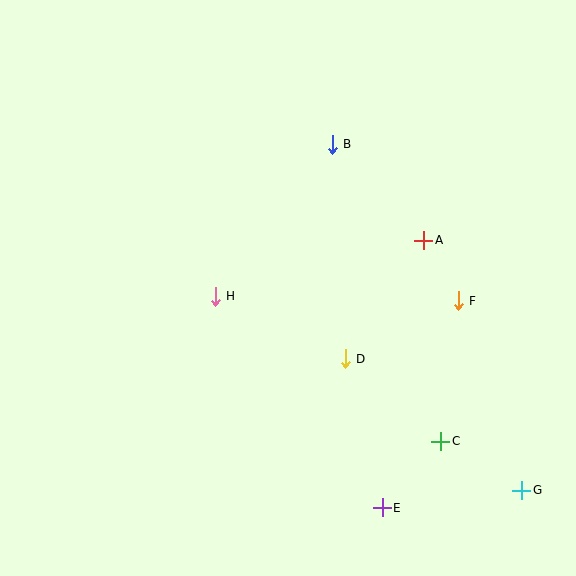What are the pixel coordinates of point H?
Point H is at (215, 296).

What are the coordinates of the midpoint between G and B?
The midpoint between G and B is at (427, 317).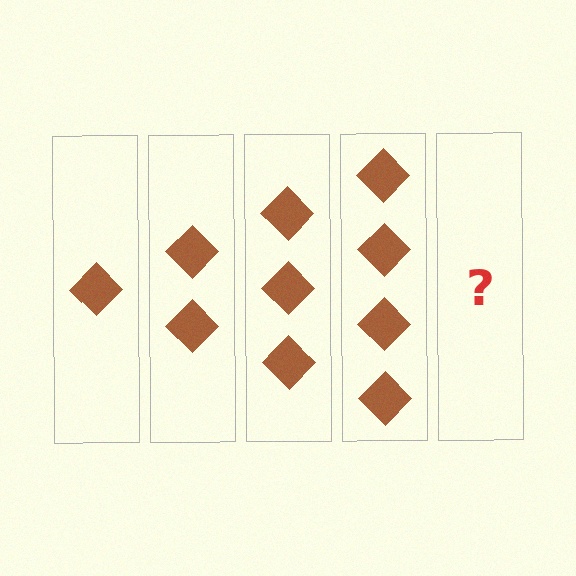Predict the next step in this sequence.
The next step is 5 diamonds.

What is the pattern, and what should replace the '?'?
The pattern is that each step adds one more diamond. The '?' should be 5 diamonds.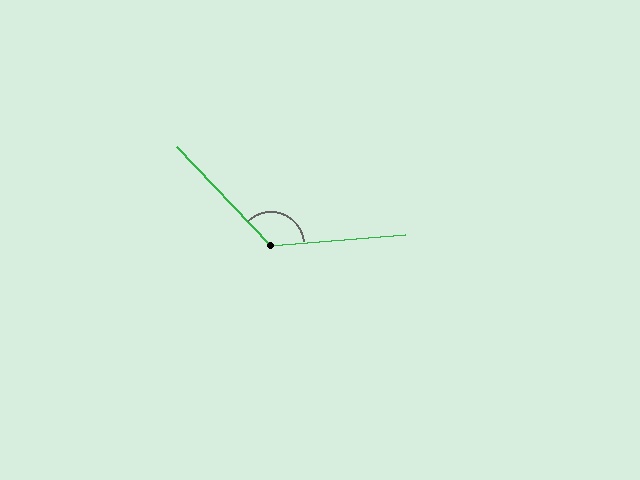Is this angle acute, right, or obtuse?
It is obtuse.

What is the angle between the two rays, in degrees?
Approximately 129 degrees.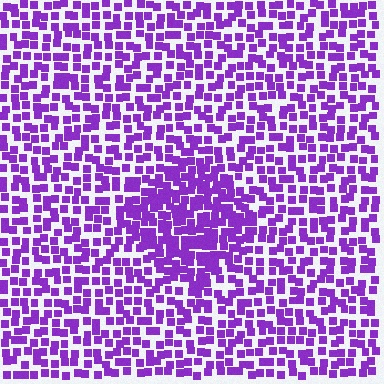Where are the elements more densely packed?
The elements are more densely packed inside the diamond boundary.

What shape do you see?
I see a diamond.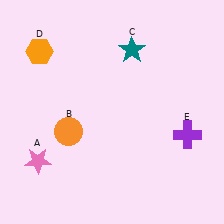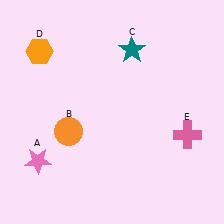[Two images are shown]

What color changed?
The cross (E) changed from purple in Image 1 to pink in Image 2.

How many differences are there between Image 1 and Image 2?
There is 1 difference between the two images.